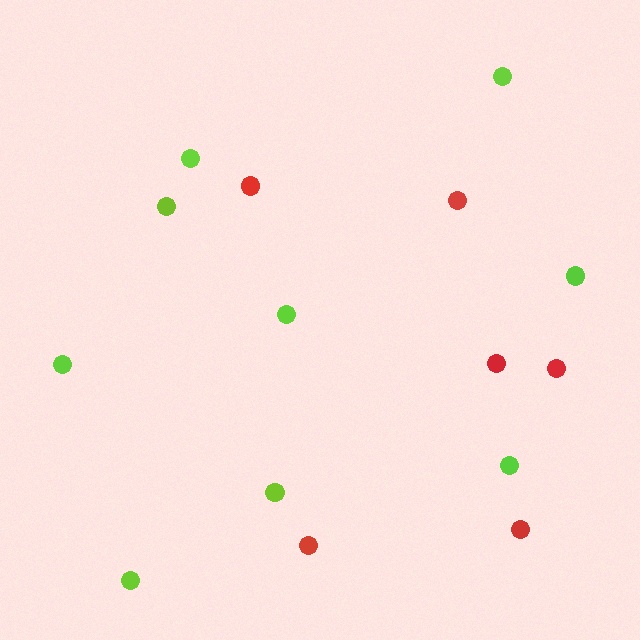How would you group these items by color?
There are 2 groups: one group of lime circles (9) and one group of red circles (6).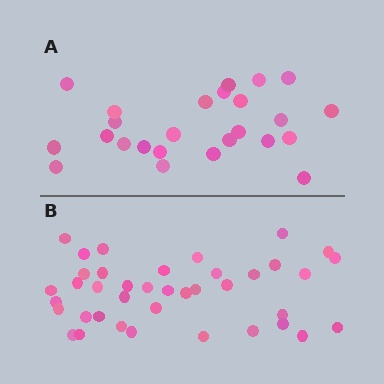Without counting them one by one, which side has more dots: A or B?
Region B (the bottom region) has more dots.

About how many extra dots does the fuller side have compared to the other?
Region B has approximately 15 more dots than region A.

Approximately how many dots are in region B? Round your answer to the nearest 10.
About 40 dots. (The exact count is 39, which rounds to 40.)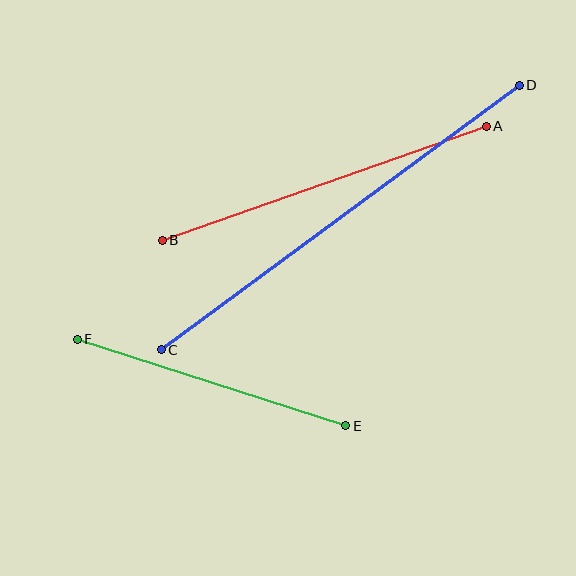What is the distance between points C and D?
The distance is approximately 445 pixels.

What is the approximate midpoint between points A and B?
The midpoint is at approximately (324, 183) pixels.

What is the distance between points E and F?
The distance is approximately 282 pixels.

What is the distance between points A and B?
The distance is approximately 344 pixels.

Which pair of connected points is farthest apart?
Points C and D are farthest apart.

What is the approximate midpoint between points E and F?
The midpoint is at approximately (211, 383) pixels.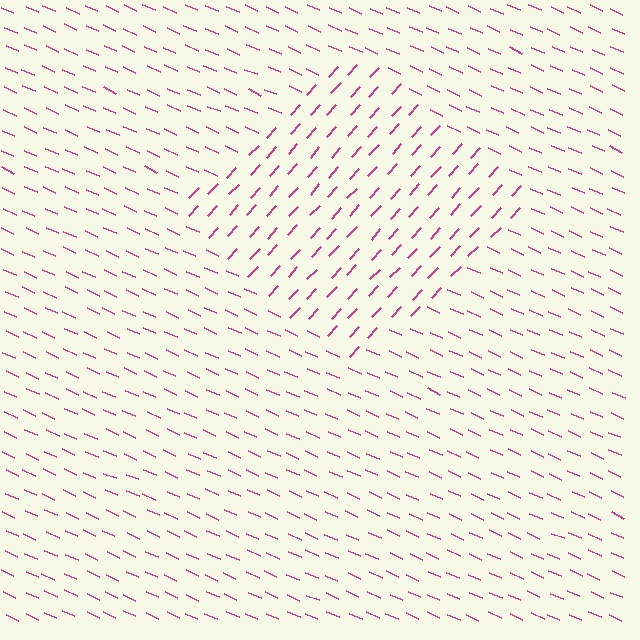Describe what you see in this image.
The image is filled with small magenta line segments. A diamond region in the image has lines oriented differently from the surrounding lines, creating a visible texture boundary.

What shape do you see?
I see a diamond.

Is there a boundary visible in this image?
Yes, there is a texture boundary formed by a change in line orientation.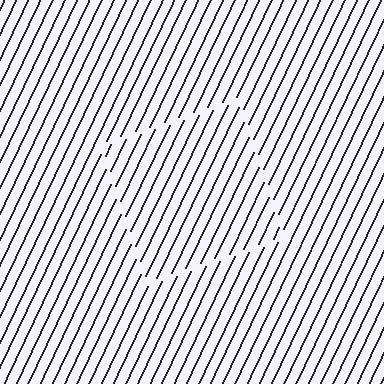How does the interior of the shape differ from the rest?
The interior of the shape contains the same grating, shifted by half a period — the contour is defined by the phase discontinuity where line-ends from the inner and outer gratings abut.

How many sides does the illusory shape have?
4 sides — the line-ends trace a square.